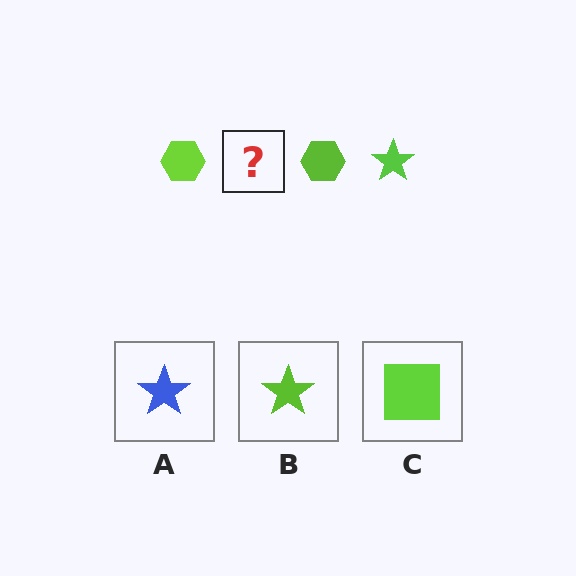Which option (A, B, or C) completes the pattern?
B.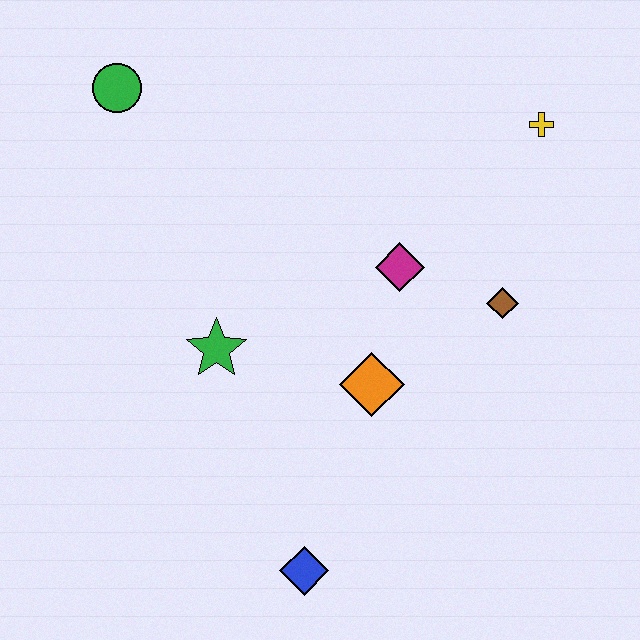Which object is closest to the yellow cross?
The brown diamond is closest to the yellow cross.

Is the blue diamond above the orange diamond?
No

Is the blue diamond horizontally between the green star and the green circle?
No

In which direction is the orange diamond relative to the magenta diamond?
The orange diamond is below the magenta diamond.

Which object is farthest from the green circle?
The blue diamond is farthest from the green circle.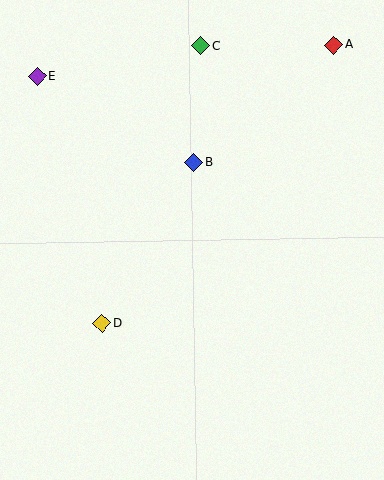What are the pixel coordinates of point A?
Point A is at (333, 45).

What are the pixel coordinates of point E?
Point E is at (38, 76).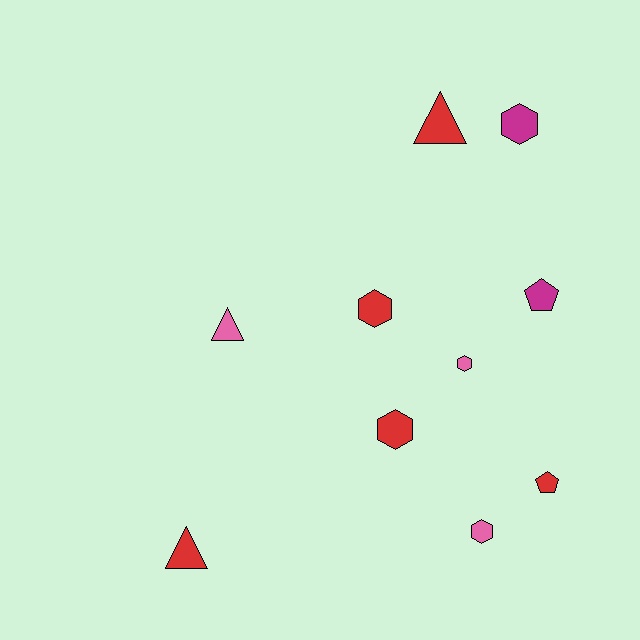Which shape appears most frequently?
Hexagon, with 5 objects.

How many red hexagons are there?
There are 2 red hexagons.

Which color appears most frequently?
Red, with 5 objects.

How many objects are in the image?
There are 10 objects.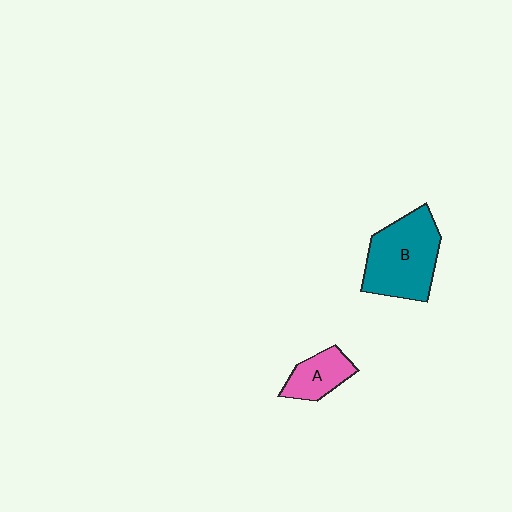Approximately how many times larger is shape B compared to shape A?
Approximately 2.1 times.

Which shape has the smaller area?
Shape A (pink).